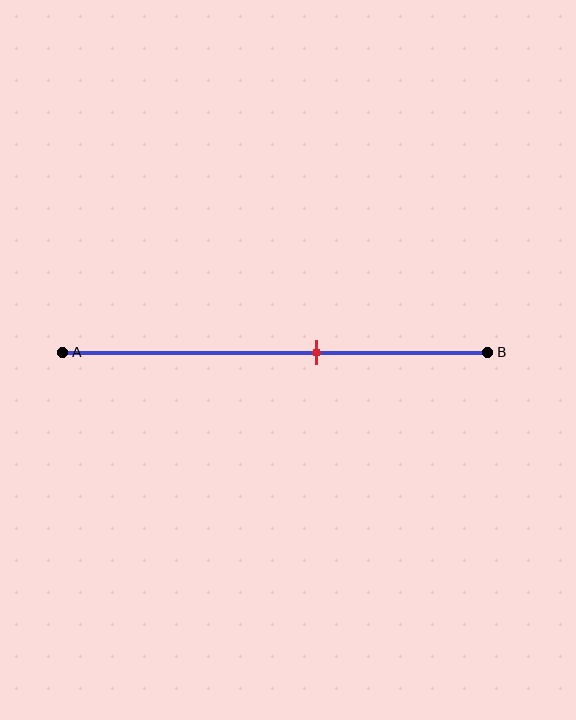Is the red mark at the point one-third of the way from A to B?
No, the mark is at about 60% from A, not at the 33% one-third point.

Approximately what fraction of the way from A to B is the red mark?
The red mark is approximately 60% of the way from A to B.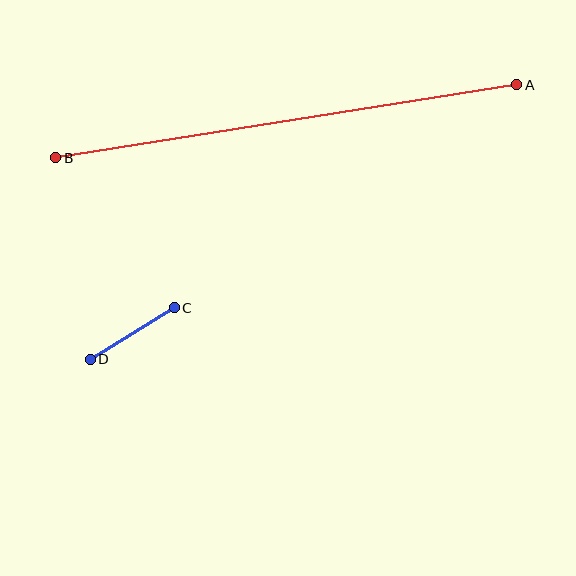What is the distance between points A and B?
The distance is approximately 467 pixels.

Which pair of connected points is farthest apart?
Points A and B are farthest apart.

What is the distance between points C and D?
The distance is approximately 98 pixels.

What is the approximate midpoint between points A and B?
The midpoint is at approximately (286, 121) pixels.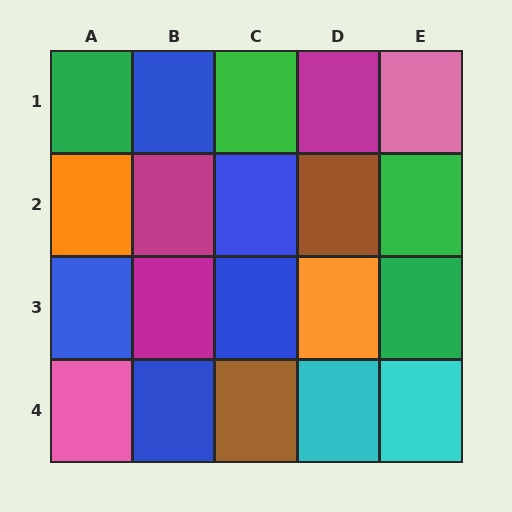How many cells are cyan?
2 cells are cyan.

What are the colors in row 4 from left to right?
Pink, blue, brown, cyan, cyan.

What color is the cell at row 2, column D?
Brown.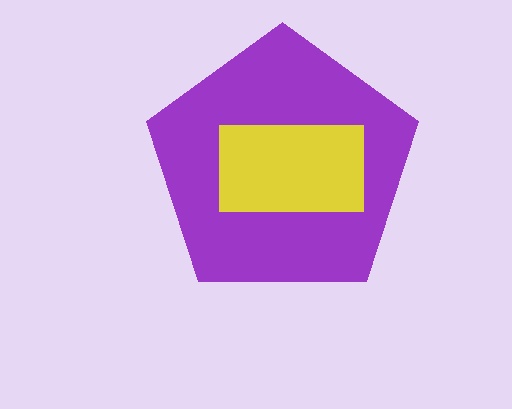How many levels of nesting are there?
2.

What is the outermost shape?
The purple pentagon.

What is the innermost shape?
The yellow rectangle.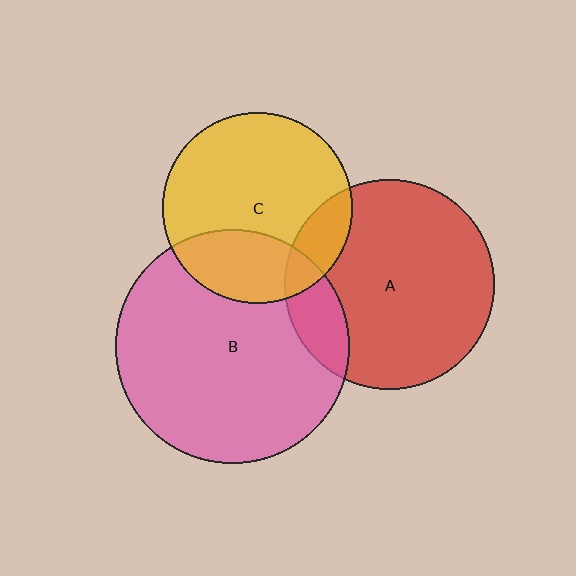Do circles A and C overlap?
Yes.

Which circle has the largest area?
Circle B (pink).